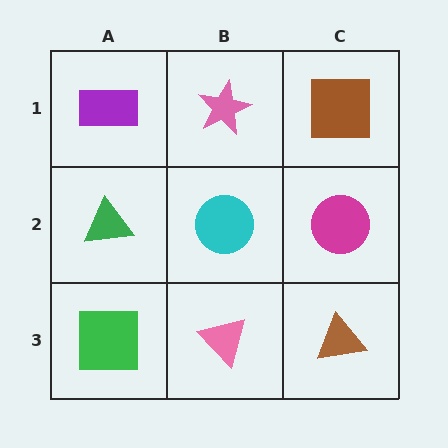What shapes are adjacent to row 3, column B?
A cyan circle (row 2, column B), a green square (row 3, column A), a brown triangle (row 3, column C).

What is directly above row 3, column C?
A magenta circle.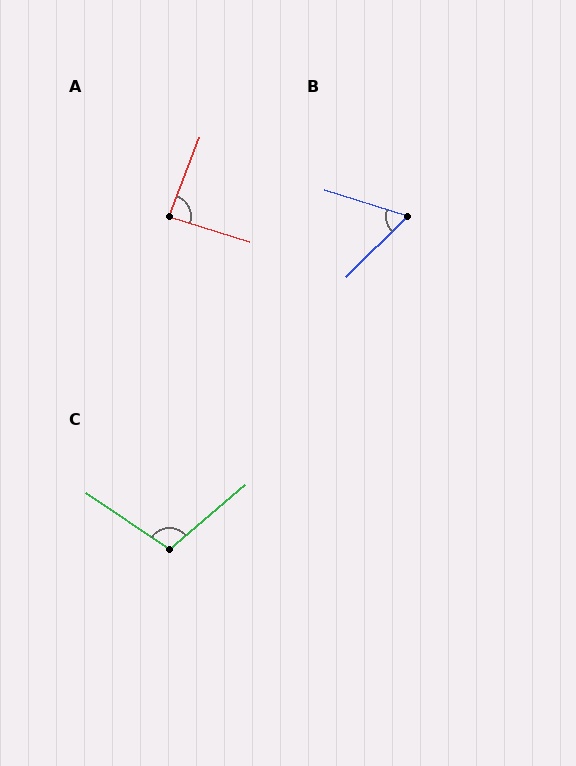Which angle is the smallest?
B, at approximately 63 degrees.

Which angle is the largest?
C, at approximately 105 degrees.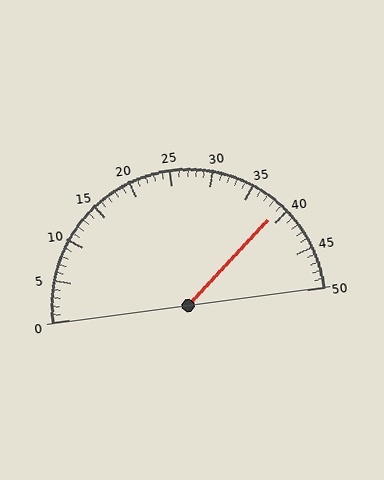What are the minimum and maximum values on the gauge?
The gauge ranges from 0 to 50.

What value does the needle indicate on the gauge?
The needle indicates approximately 39.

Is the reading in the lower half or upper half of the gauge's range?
The reading is in the upper half of the range (0 to 50).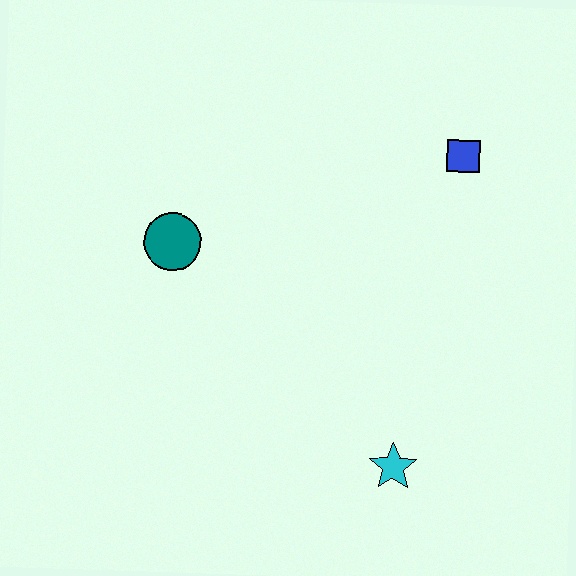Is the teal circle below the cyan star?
No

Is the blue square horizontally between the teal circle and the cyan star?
No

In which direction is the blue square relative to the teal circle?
The blue square is to the right of the teal circle.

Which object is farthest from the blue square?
The cyan star is farthest from the blue square.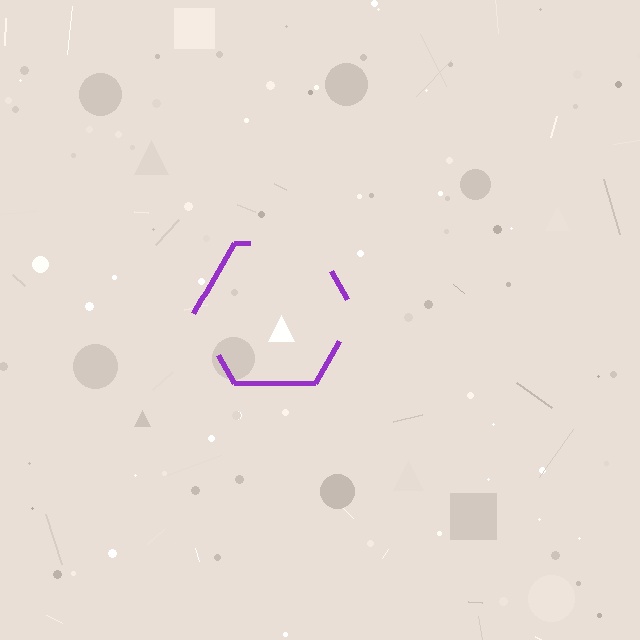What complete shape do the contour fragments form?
The contour fragments form a hexagon.